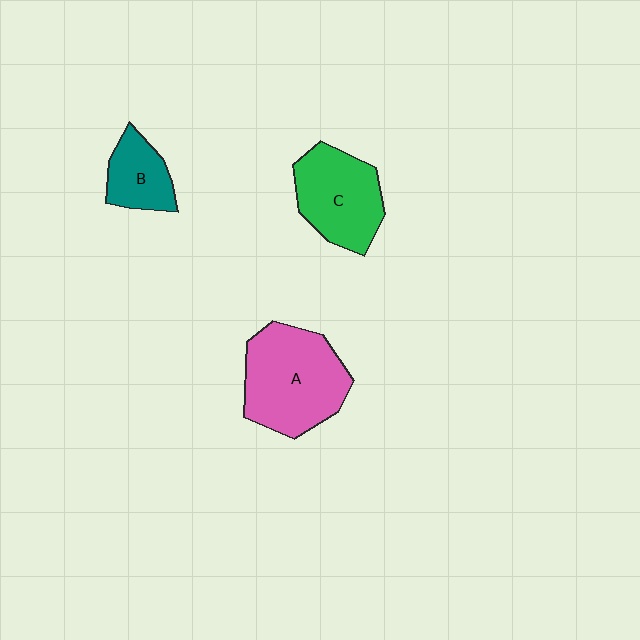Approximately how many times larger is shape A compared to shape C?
Approximately 1.3 times.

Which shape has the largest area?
Shape A (pink).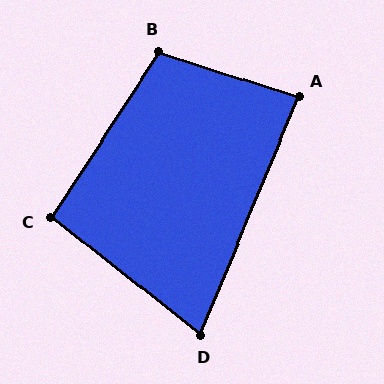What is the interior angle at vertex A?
Approximately 85 degrees (acute).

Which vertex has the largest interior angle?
B, at approximately 106 degrees.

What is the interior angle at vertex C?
Approximately 95 degrees (obtuse).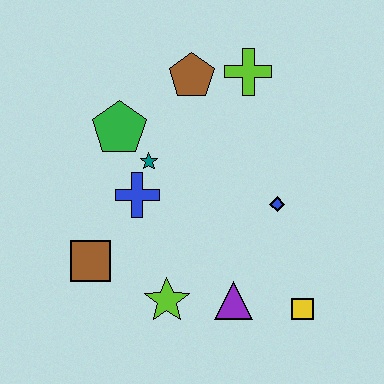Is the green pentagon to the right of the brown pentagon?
No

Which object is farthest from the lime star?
The lime cross is farthest from the lime star.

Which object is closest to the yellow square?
The purple triangle is closest to the yellow square.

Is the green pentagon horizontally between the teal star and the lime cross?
No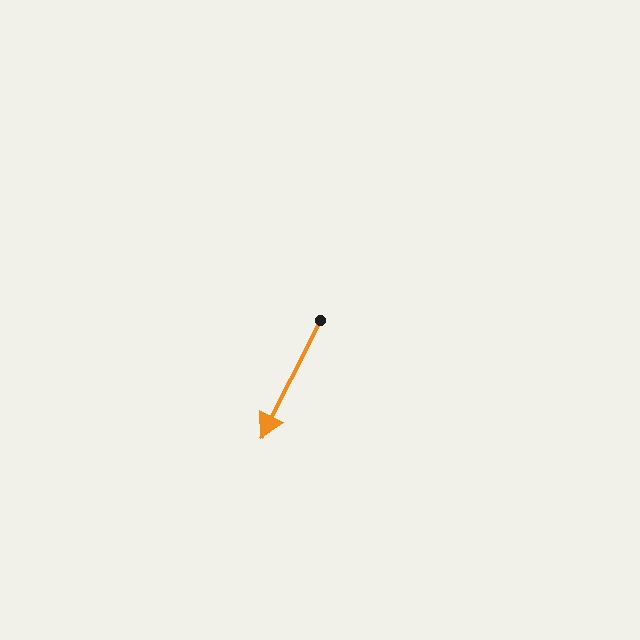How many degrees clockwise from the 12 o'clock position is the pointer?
Approximately 207 degrees.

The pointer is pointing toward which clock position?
Roughly 7 o'clock.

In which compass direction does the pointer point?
Southwest.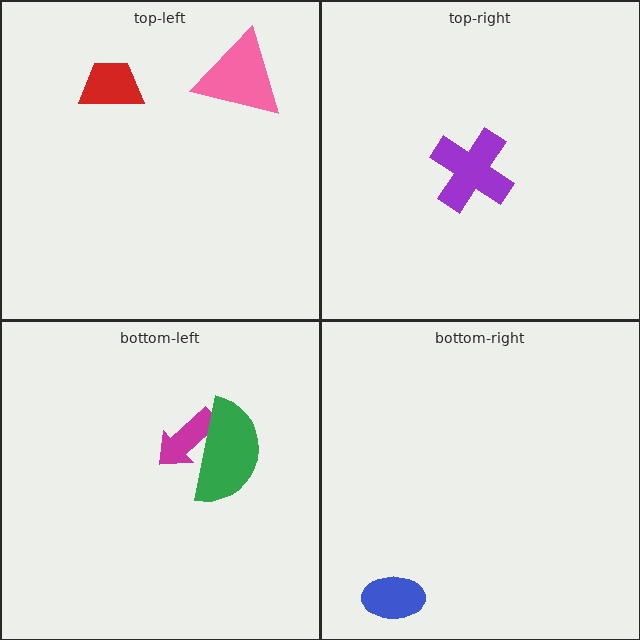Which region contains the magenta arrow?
The bottom-left region.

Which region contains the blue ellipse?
The bottom-right region.